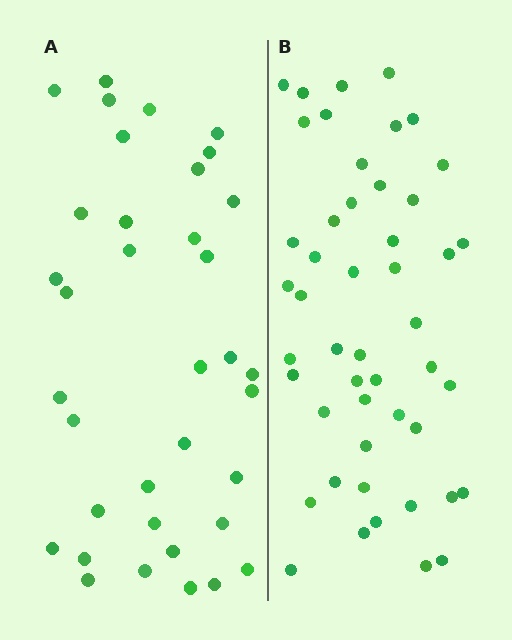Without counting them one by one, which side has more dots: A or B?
Region B (the right region) has more dots.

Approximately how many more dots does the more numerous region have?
Region B has roughly 12 or so more dots than region A.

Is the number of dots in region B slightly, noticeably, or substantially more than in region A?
Region B has noticeably more, but not dramatically so. The ratio is roughly 1.3 to 1.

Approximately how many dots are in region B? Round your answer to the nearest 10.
About 50 dots. (The exact count is 48, which rounds to 50.)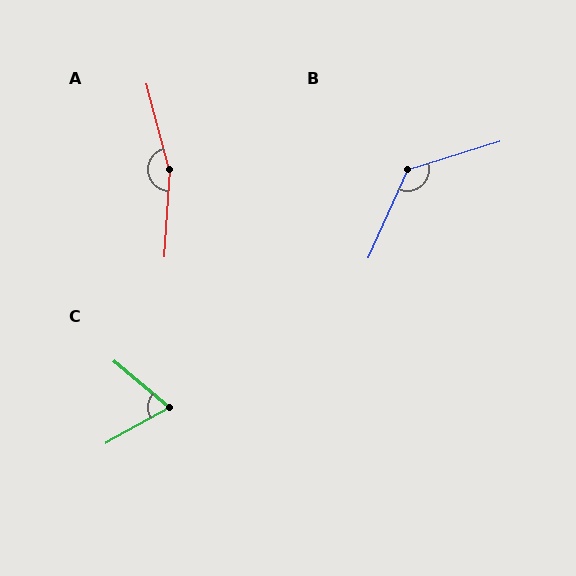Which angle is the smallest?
C, at approximately 70 degrees.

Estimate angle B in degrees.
Approximately 131 degrees.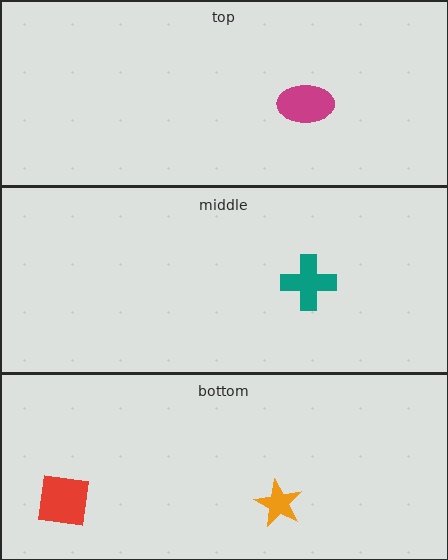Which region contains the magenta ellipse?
The top region.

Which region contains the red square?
The bottom region.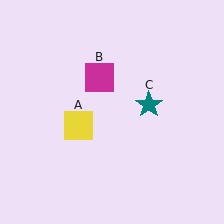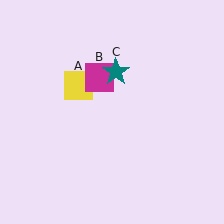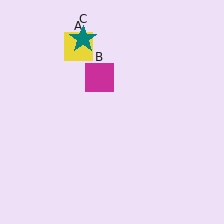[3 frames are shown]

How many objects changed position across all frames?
2 objects changed position: yellow square (object A), teal star (object C).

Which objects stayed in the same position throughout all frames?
Magenta square (object B) remained stationary.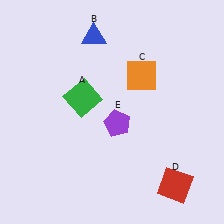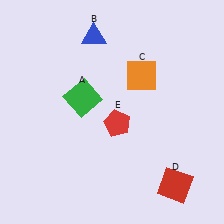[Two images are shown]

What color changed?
The pentagon (E) changed from purple in Image 1 to red in Image 2.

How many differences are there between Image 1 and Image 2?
There is 1 difference between the two images.